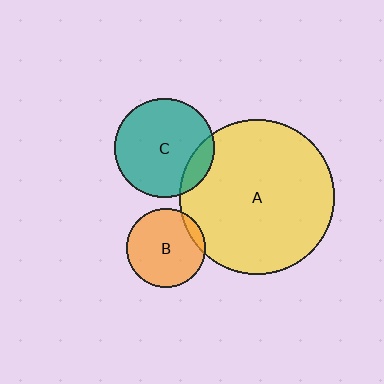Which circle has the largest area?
Circle A (yellow).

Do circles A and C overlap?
Yes.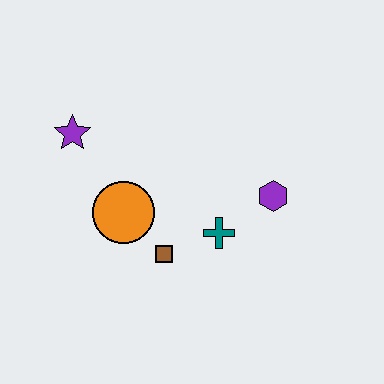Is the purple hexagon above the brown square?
Yes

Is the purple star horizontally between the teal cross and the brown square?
No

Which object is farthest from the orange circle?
The purple hexagon is farthest from the orange circle.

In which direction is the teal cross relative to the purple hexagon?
The teal cross is to the left of the purple hexagon.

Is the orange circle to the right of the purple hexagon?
No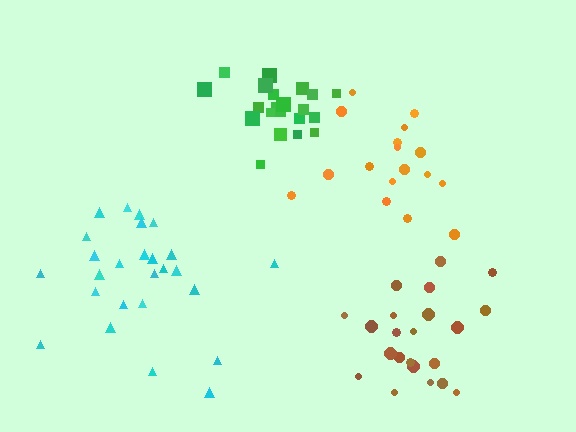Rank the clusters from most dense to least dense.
green, brown, cyan, orange.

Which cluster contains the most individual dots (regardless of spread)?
Cyan (26).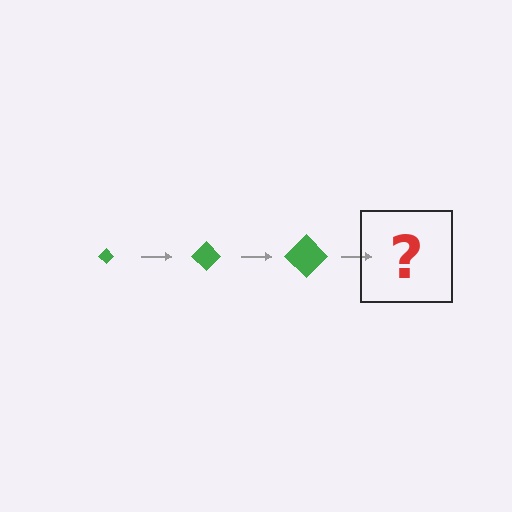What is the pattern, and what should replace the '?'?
The pattern is that the diamond gets progressively larger each step. The '?' should be a green diamond, larger than the previous one.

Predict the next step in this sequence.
The next step is a green diamond, larger than the previous one.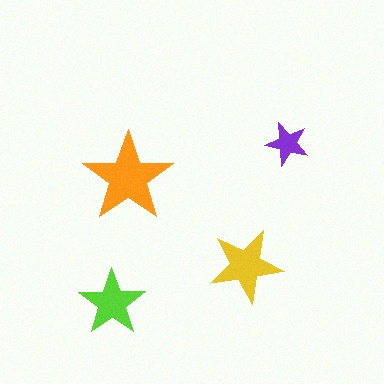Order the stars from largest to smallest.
the orange one, the yellow one, the lime one, the purple one.